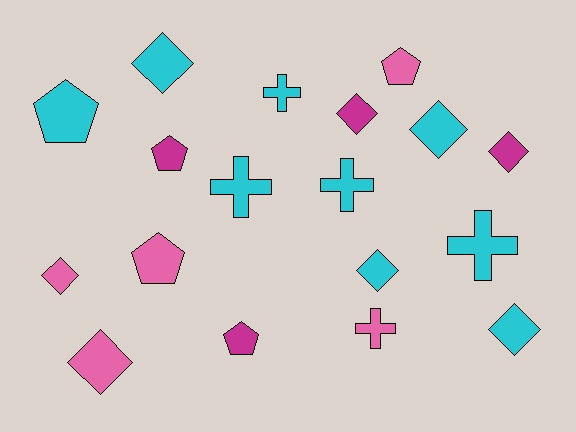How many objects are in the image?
There are 18 objects.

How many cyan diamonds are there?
There are 4 cyan diamonds.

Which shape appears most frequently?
Diamond, with 8 objects.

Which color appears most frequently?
Cyan, with 9 objects.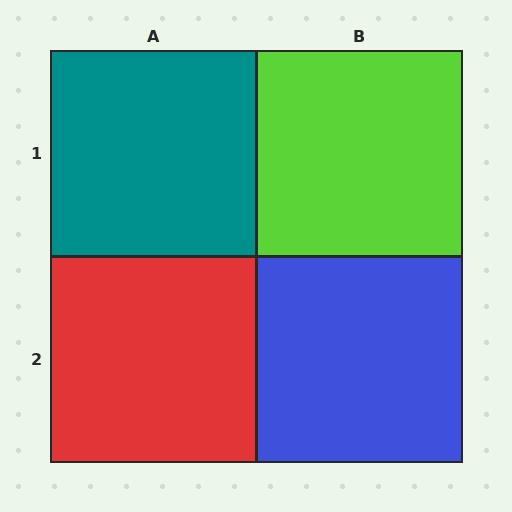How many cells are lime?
1 cell is lime.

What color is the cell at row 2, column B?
Blue.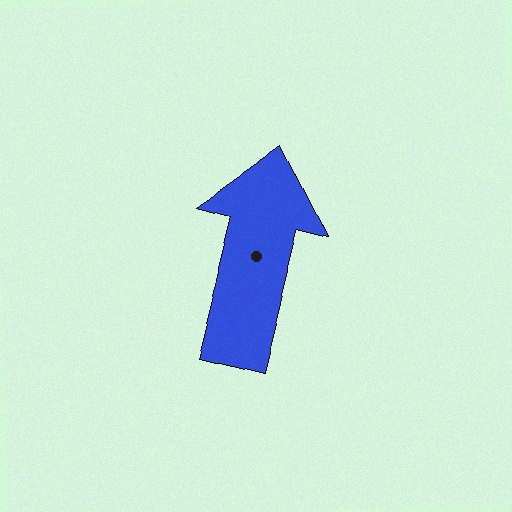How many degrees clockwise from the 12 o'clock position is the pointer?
Approximately 14 degrees.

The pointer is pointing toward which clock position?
Roughly 12 o'clock.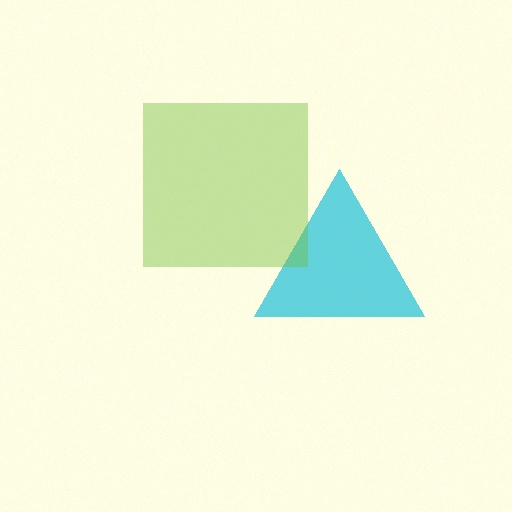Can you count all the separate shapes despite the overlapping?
Yes, there are 2 separate shapes.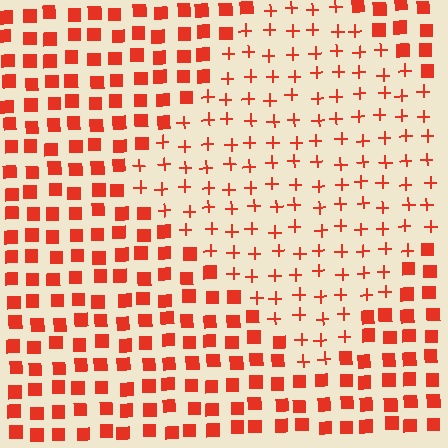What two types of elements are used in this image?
The image uses plus signs inside the diamond region and squares outside it.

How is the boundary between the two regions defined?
The boundary is defined by a change in element shape: plus signs inside vs. squares outside. All elements share the same color and spacing.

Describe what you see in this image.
The image is filled with small red elements arranged in a uniform grid. A diamond-shaped region contains plus signs, while the surrounding area contains squares. The boundary is defined purely by the change in element shape.